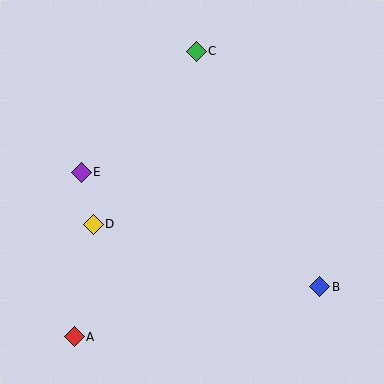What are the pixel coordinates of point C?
Point C is at (196, 51).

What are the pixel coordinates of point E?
Point E is at (81, 172).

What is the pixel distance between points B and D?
The distance between B and D is 235 pixels.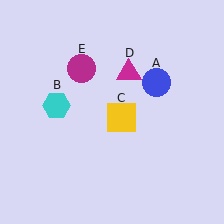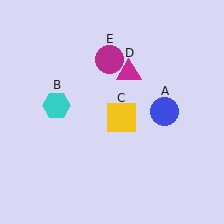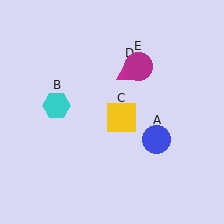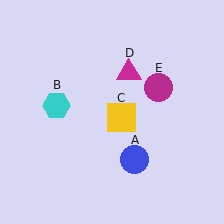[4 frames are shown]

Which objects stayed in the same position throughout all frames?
Cyan hexagon (object B) and yellow square (object C) and magenta triangle (object D) remained stationary.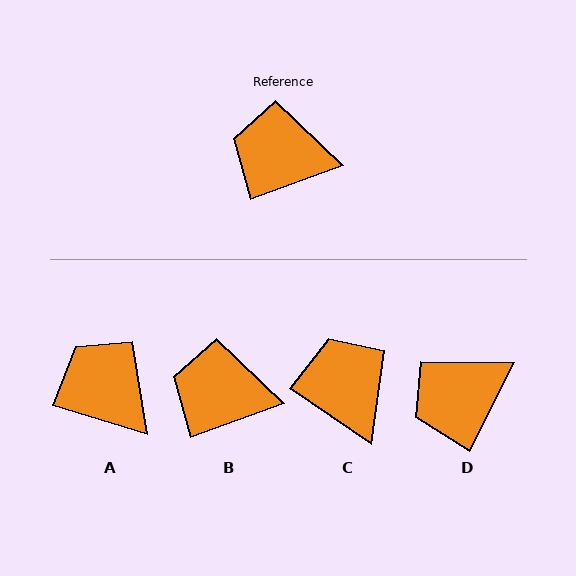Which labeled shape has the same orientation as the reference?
B.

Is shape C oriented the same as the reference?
No, it is off by about 54 degrees.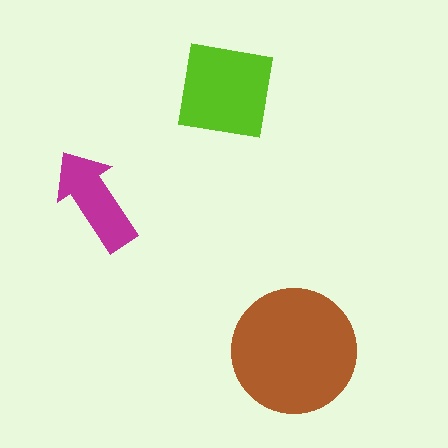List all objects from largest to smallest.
The brown circle, the lime square, the magenta arrow.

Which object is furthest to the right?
The brown circle is rightmost.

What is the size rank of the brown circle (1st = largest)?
1st.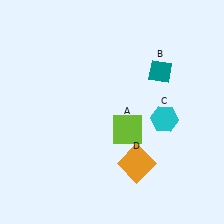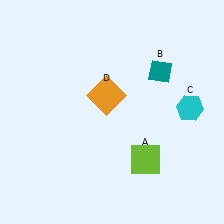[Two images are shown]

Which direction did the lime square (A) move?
The lime square (A) moved down.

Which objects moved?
The objects that moved are: the lime square (A), the cyan hexagon (C), the orange square (D).